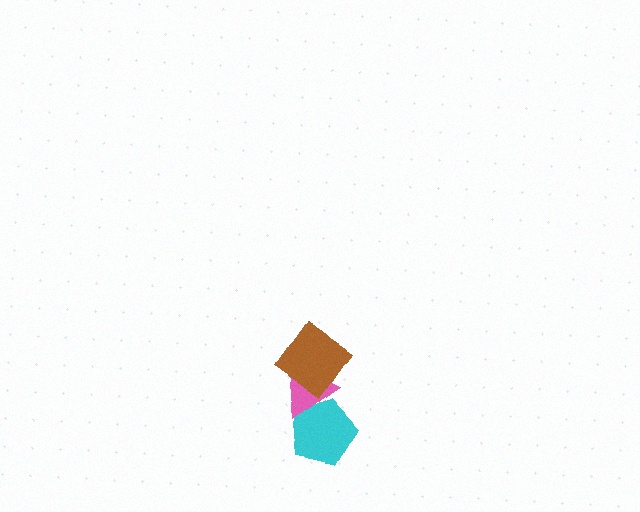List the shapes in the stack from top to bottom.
From top to bottom: the brown diamond, the pink triangle, the cyan pentagon.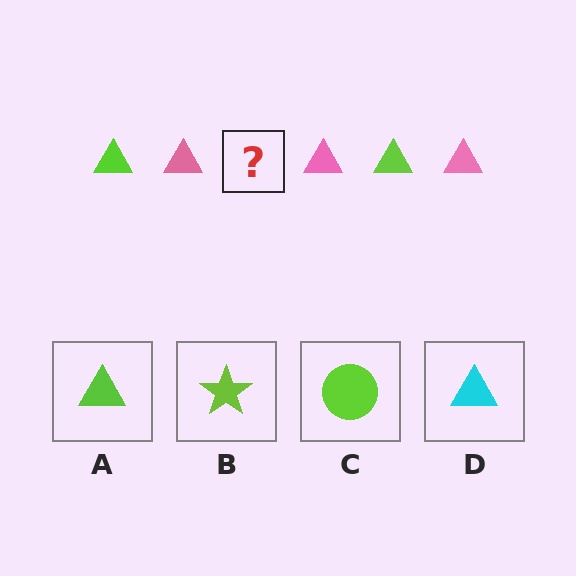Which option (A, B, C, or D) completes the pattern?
A.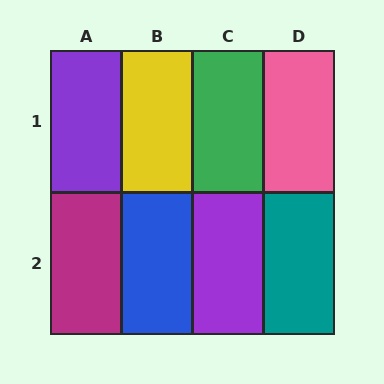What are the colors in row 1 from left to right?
Purple, yellow, green, pink.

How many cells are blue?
1 cell is blue.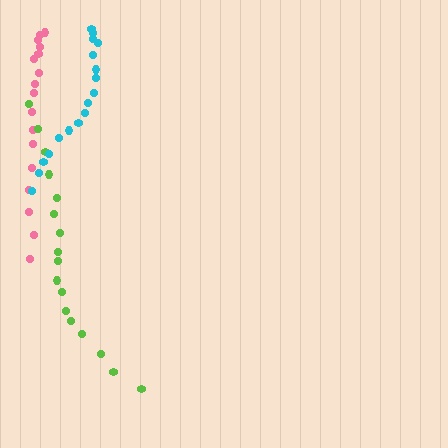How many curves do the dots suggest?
There are 3 distinct paths.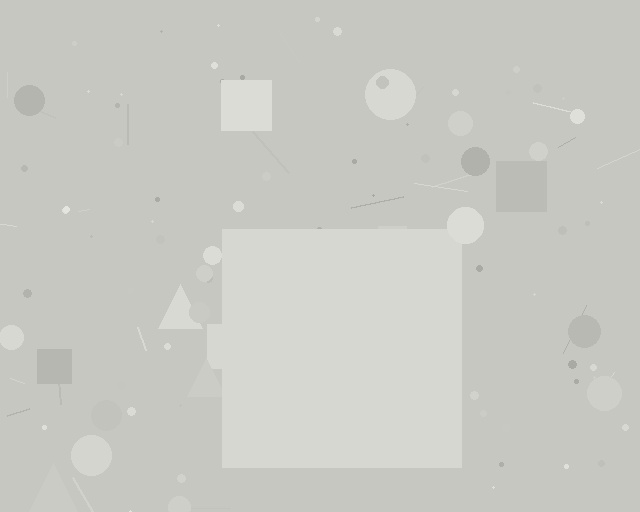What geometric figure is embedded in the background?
A square is embedded in the background.